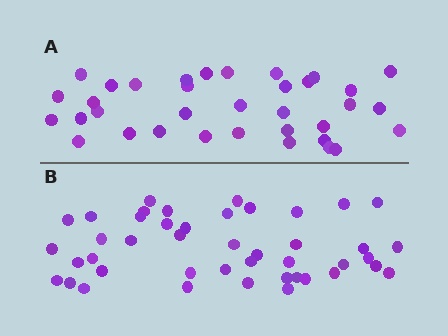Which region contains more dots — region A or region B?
Region B (the bottom region) has more dots.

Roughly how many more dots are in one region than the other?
Region B has roughly 8 or so more dots than region A.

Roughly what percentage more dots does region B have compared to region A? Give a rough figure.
About 25% more.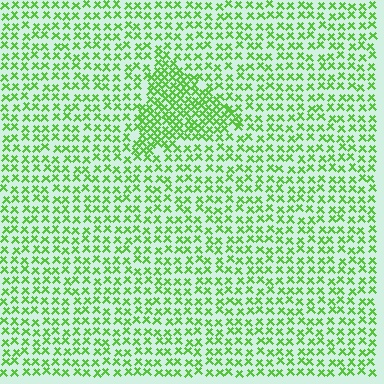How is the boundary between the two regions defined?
The boundary is defined by a change in element density (approximately 1.9x ratio). All elements are the same color, size, and shape.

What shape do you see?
I see a triangle.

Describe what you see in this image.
The image contains small lime elements arranged at two different densities. A triangle-shaped region is visible where the elements are more densely packed than the surrounding area.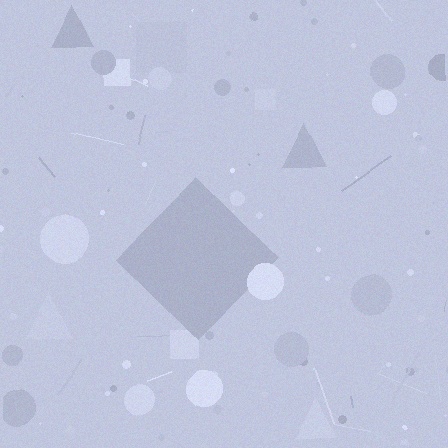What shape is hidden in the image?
A diamond is hidden in the image.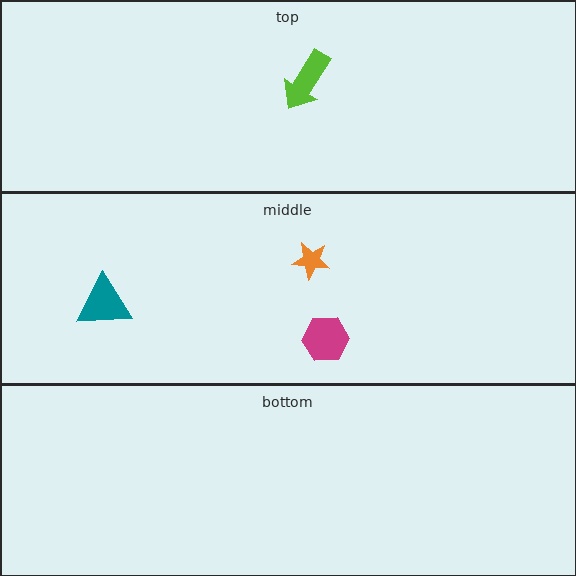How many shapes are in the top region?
1.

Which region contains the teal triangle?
The middle region.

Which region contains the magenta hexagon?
The middle region.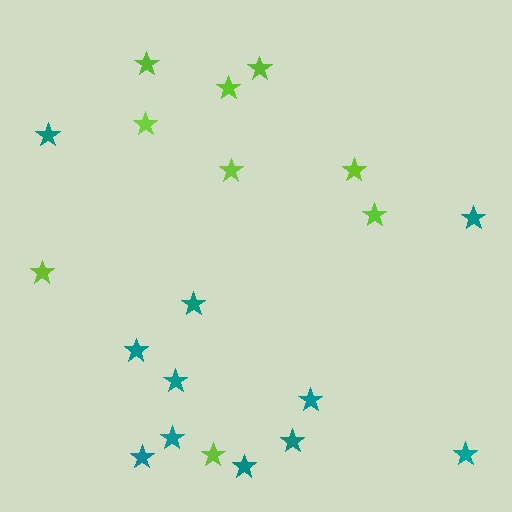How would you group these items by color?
There are 2 groups: one group of teal stars (11) and one group of lime stars (9).